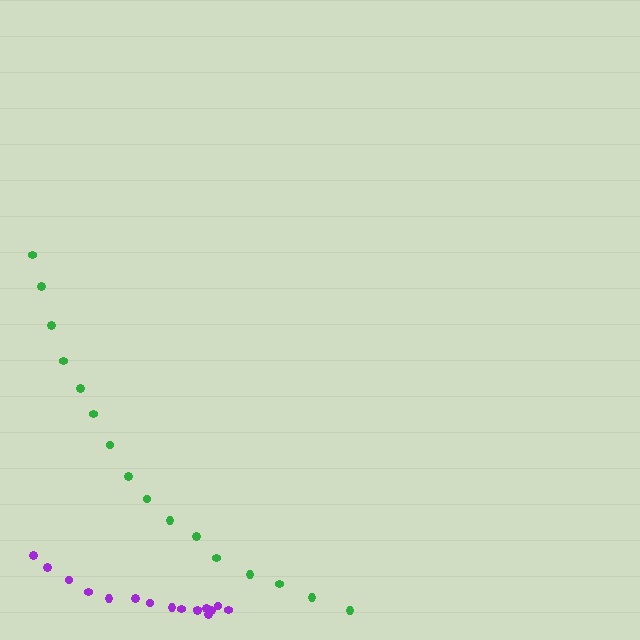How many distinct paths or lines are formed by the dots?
There are 2 distinct paths.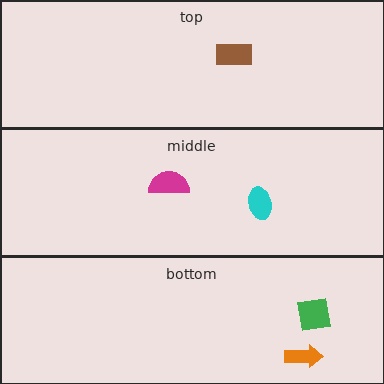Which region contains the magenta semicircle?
The middle region.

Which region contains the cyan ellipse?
The middle region.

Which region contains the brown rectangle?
The top region.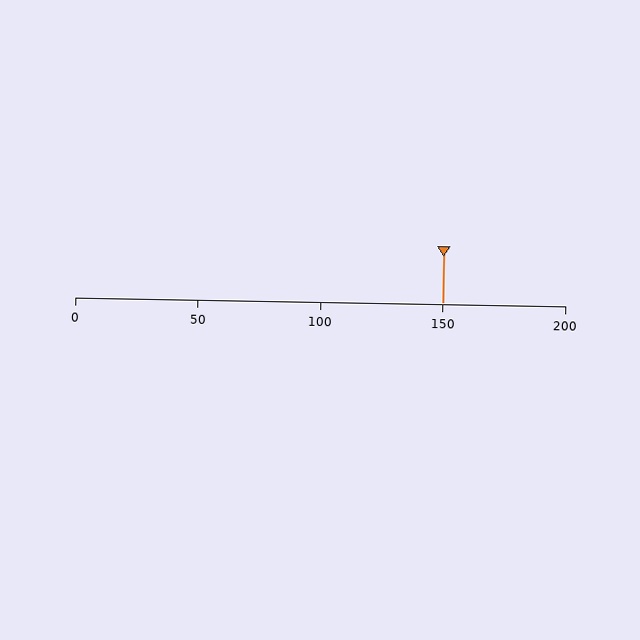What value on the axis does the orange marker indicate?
The marker indicates approximately 150.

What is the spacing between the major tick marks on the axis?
The major ticks are spaced 50 apart.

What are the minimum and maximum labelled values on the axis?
The axis runs from 0 to 200.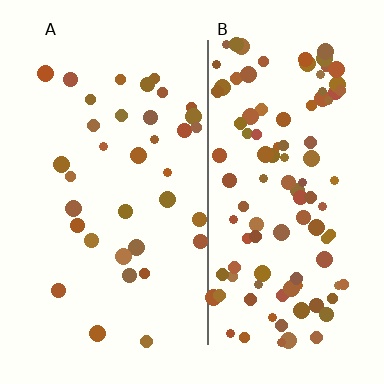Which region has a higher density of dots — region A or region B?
B (the right).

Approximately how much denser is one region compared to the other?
Approximately 3.0× — region B over region A.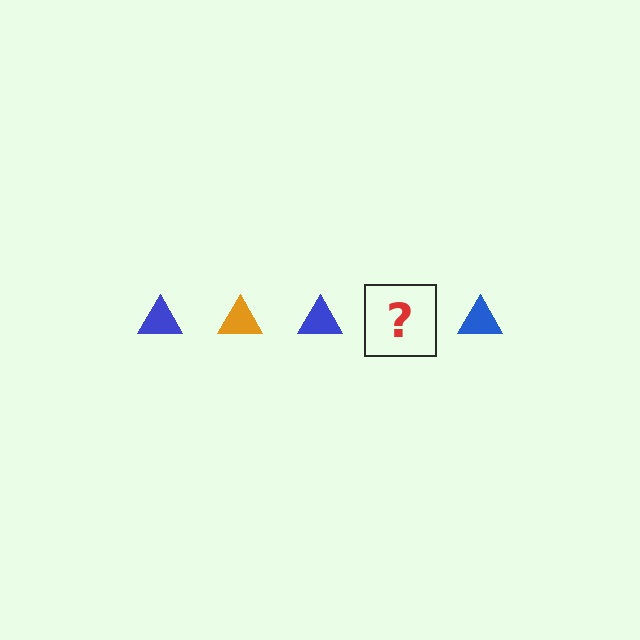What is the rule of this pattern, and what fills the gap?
The rule is that the pattern cycles through blue, orange triangles. The gap should be filled with an orange triangle.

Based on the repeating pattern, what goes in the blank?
The blank should be an orange triangle.